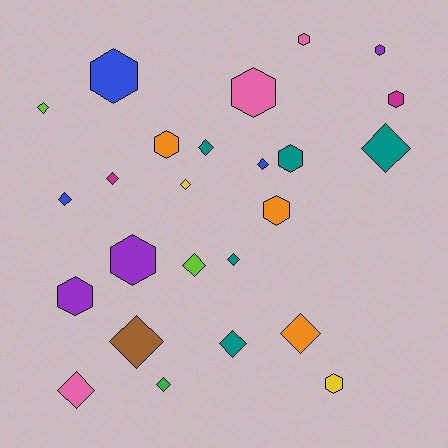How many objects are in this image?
There are 25 objects.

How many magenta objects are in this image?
There are 2 magenta objects.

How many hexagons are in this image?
There are 11 hexagons.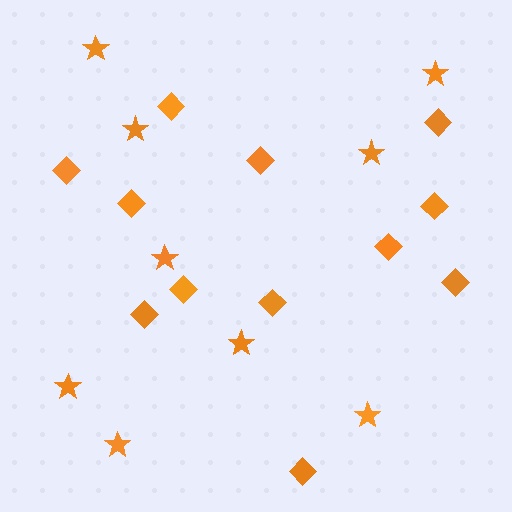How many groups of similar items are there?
There are 2 groups: one group of diamonds (12) and one group of stars (9).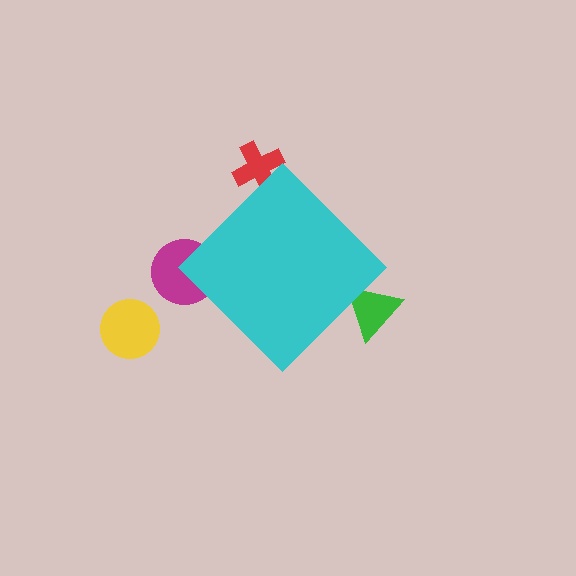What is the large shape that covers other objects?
A cyan diamond.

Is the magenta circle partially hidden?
Yes, the magenta circle is partially hidden behind the cyan diamond.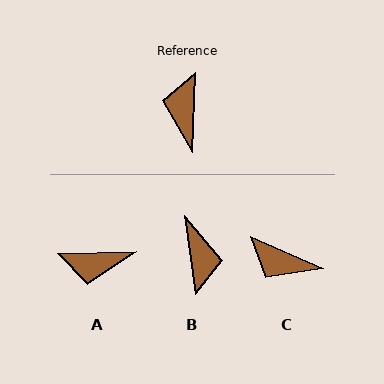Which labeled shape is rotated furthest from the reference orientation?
B, about 170 degrees away.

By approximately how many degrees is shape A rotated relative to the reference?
Approximately 94 degrees counter-clockwise.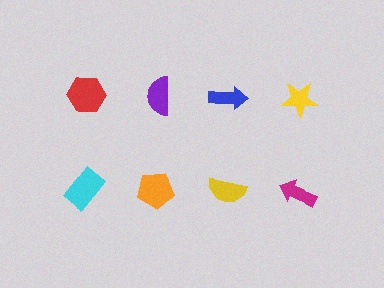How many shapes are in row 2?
4 shapes.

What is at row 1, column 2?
A purple semicircle.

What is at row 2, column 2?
An orange pentagon.